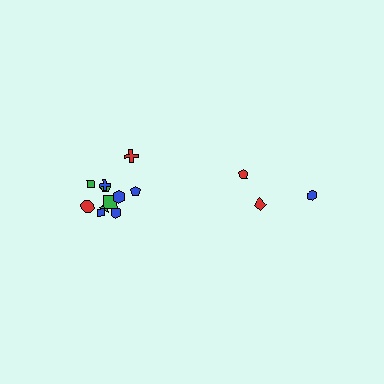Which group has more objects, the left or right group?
The left group.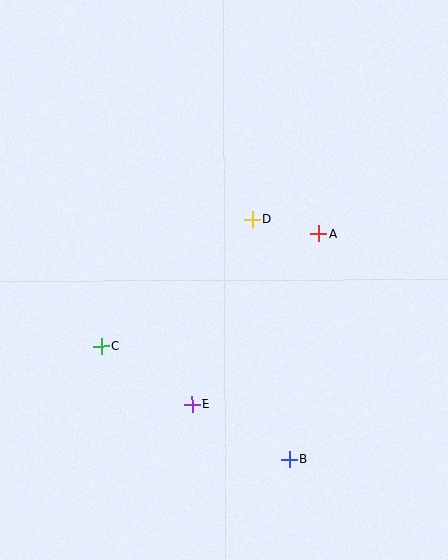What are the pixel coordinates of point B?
Point B is at (289, 459).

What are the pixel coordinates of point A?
Point A is at (318, 233).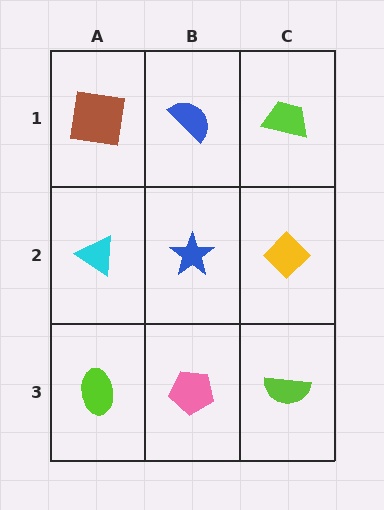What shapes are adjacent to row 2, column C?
A lime trapezoid (row 1, column C), a lime semicircle (row 3, column C), a blue star (row 2, column B).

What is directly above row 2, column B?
A blue semicircle.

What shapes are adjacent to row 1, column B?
A blue star (row 2, column B), a brown square (row 1, column A), a lime trapezoid (row 1, column C).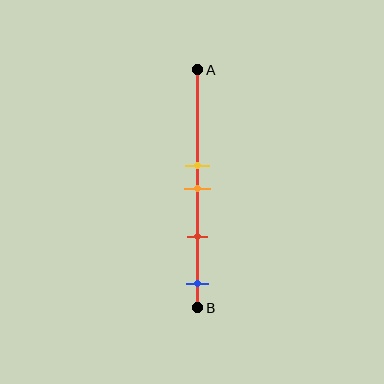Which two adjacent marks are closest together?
The yellow and orange marks are the closest adjacent pair.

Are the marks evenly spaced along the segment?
No, the marks are not evenly spaced.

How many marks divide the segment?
There are 4 marks dividing the segment.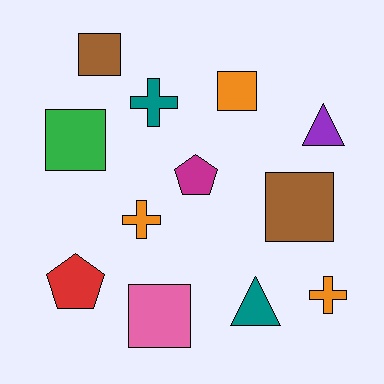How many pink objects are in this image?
There is 1 pink object.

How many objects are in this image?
There are 12 objects.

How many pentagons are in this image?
There are 2 pentagons.